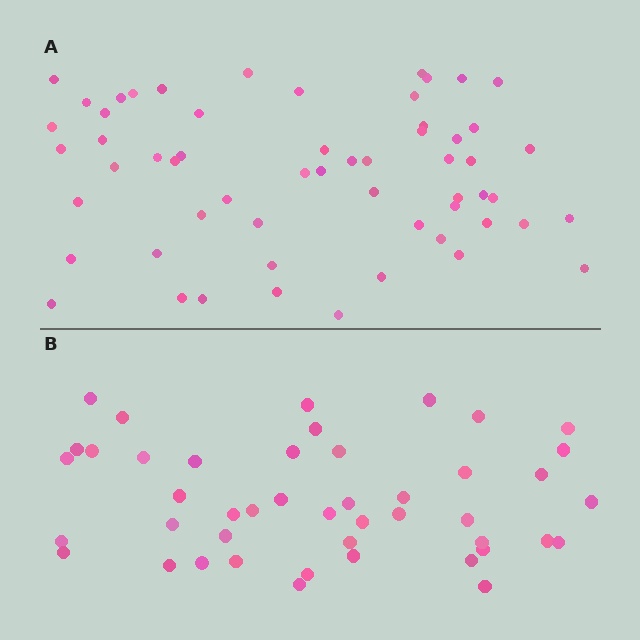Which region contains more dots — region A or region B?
Region A (the top region) has more dots.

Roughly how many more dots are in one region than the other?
Region A has approximately 15 more dots than region B.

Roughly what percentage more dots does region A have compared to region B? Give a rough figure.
About 30% more.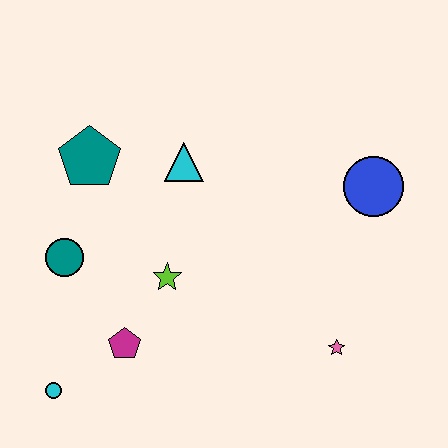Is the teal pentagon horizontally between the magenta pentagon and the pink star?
No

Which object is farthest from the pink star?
The teal pentagon is farthest from the pink star.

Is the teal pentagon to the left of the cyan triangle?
Yes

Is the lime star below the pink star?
No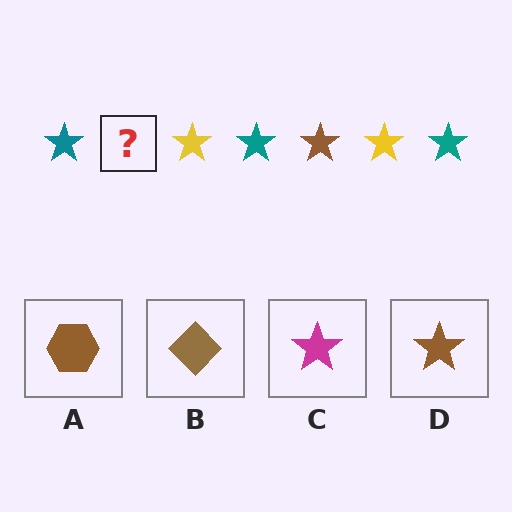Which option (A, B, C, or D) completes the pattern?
D.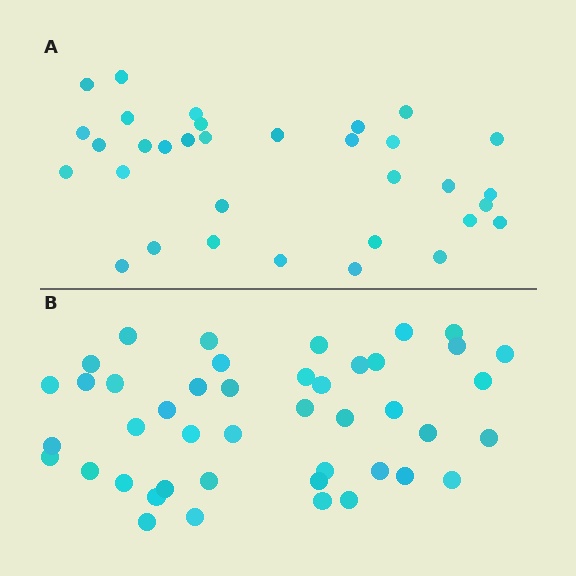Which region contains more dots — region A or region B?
Region B (the bottom region) has more dots.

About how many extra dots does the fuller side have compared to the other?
Region B has roughly 12 or so more dots than region A.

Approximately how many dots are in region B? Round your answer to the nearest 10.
About 40 dots. (The exact count is 44, which rounds to 40.)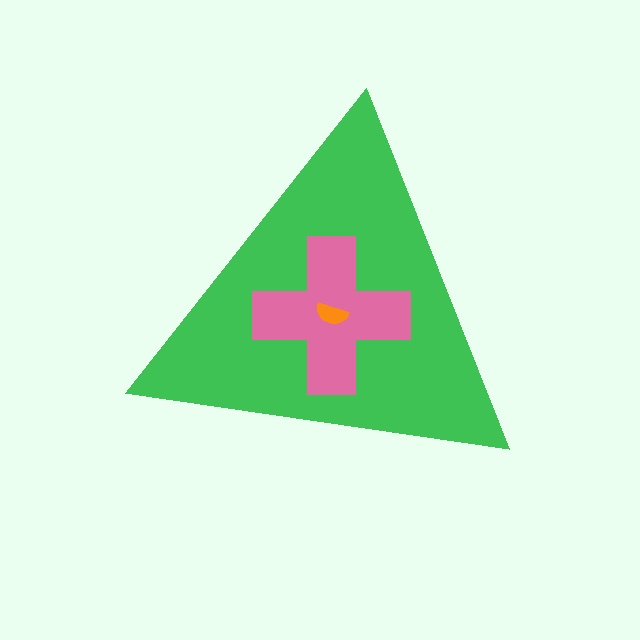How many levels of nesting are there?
3.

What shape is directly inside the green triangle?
The pink cross.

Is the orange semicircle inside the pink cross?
Yes.